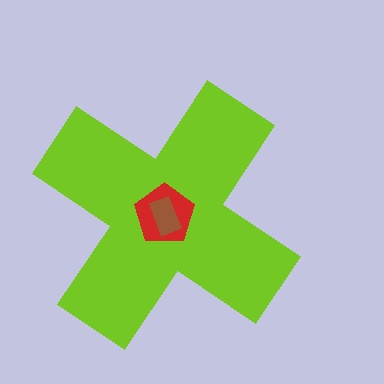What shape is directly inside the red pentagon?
The brown rectangle.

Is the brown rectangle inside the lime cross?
Yes.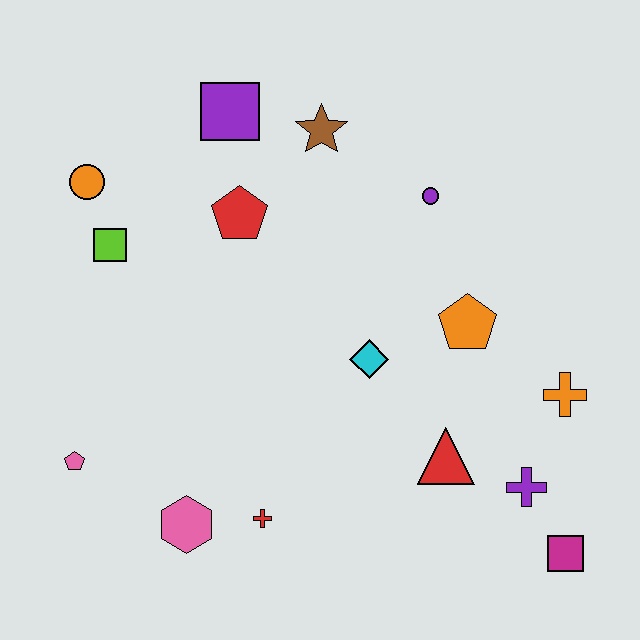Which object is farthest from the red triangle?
The orange circle is farthest from the red triangle.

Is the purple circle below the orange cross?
No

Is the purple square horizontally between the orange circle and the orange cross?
Yes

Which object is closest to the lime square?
The orange circle is closest to the lime square.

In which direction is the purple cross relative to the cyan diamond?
The purple cross is to the right of the cyan diamond.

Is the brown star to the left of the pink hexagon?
No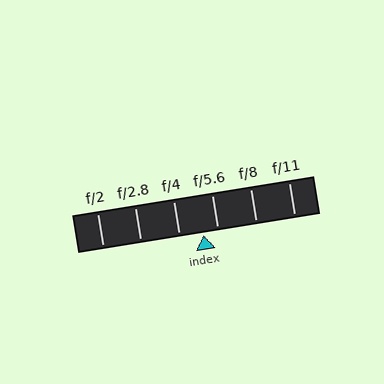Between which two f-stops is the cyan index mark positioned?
The index mark is between f/4 and f/5.6.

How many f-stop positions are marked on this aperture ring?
There are 6 f-stop positions marked.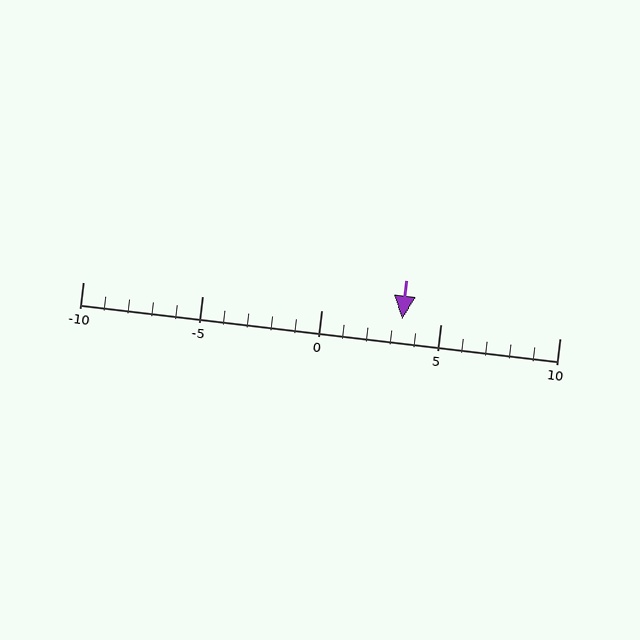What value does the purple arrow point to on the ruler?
The purple arrow points to approximately 3.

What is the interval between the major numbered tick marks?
The major tick marks are spaced 5 units apart.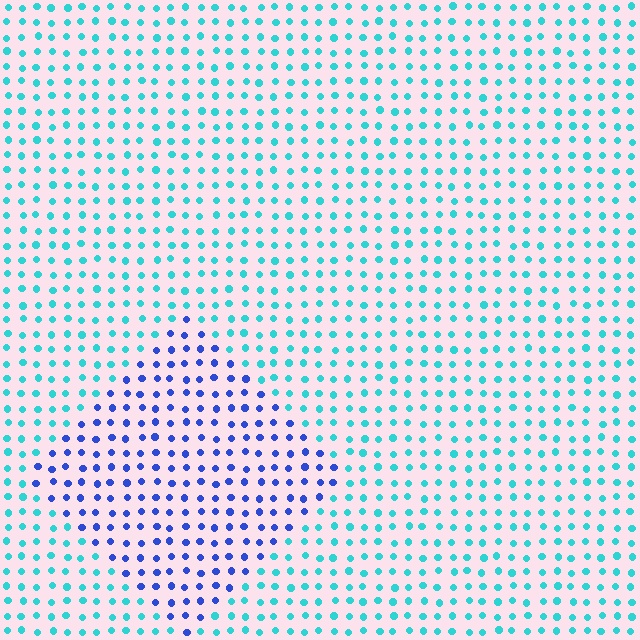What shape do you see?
I see a diamond.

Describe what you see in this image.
The image is filled with small cyan elements in a uniform arrangement. A diamond-shaped region is visible where the elements are tinted to a slightly different hue, forming a subtle color boundary.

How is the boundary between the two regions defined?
The boundary is defined purely by a slight shift in hue (about 51 degrees). Spacing, size, and orientation are identical on both sides.